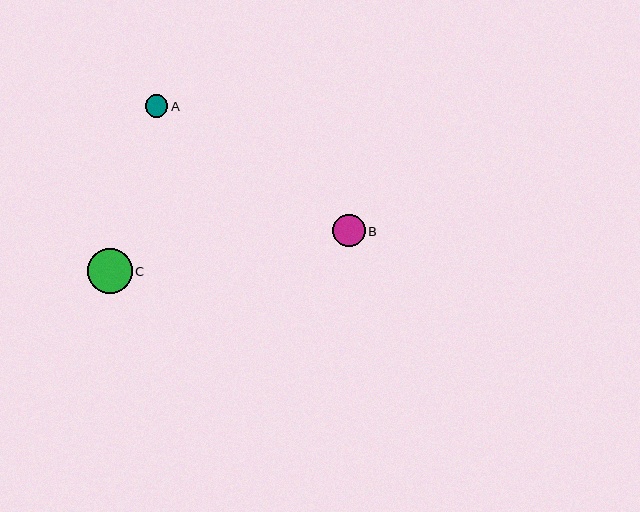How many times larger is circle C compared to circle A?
Circle C is approximately 2.0 times the size of circle A.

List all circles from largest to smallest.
From largest to smallest: C, B, A.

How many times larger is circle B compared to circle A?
Circle B is approximately 1.4 times the size of circle A.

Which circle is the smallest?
Circle A is the smallest with a size of approximately 23 pixels.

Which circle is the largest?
Circle C is the largest with a size of approximately 45 pixels.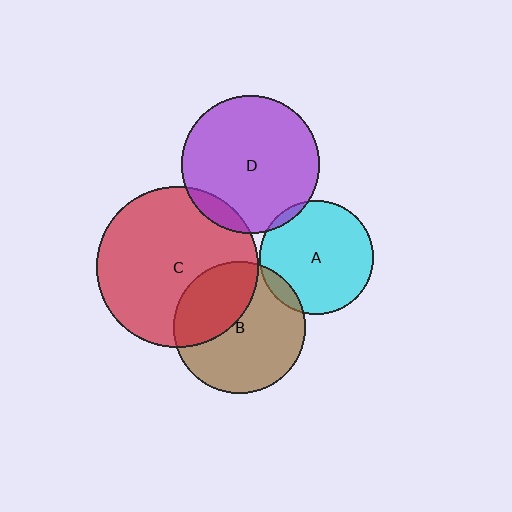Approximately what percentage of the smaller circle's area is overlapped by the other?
Approximately 10%.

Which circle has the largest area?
Circle C (red).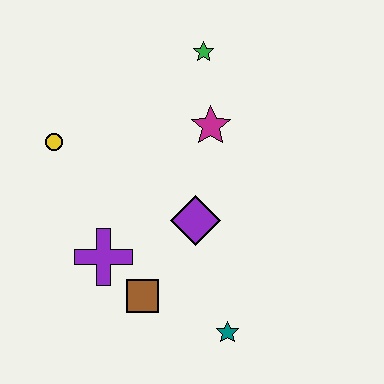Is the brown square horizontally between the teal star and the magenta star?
No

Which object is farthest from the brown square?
The green star is farthest from the brown square.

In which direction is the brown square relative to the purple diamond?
The brown square is below the purple diamond.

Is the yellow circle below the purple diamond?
No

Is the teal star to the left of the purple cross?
No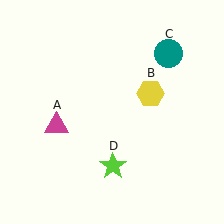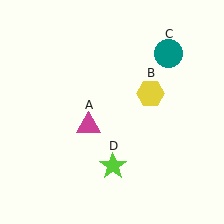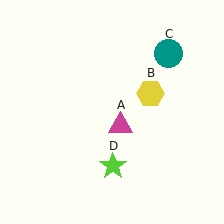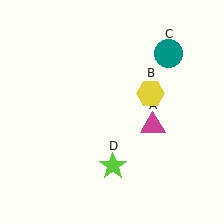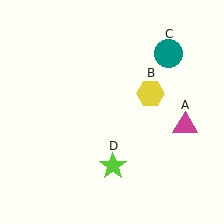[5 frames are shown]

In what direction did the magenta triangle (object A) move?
The magenta triangle (object A) moved right.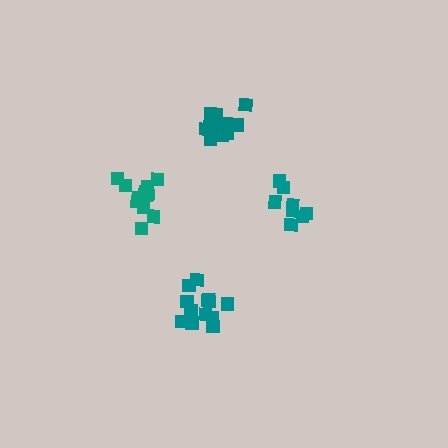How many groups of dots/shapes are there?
There are 4 groups.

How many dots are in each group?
Group 1: 13 dots, Group 2: 8 dots, Group 3: 13 dots, Group 4: 13 dots (47 total).